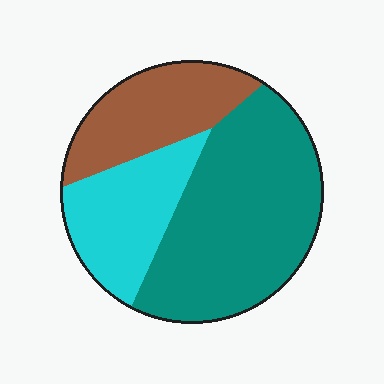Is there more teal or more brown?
Teal.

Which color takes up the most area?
Teal, at roughly 50%.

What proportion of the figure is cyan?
Cyan takes up between a sixth and a third of the figure.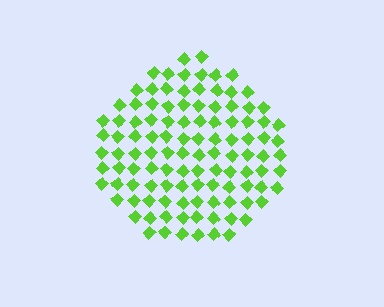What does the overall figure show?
The overall figure shows a circle.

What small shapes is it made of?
It is made of small diamonds.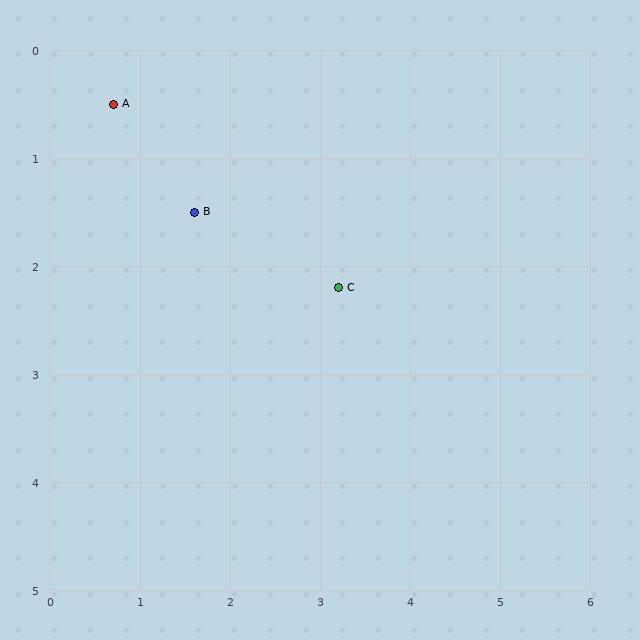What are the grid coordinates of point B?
Point B is at approximately (1.6, 1.5).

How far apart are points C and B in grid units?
Points C and B are about 1.7 grid units apart.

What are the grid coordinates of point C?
Point C is at approximately (3.2, 2.2).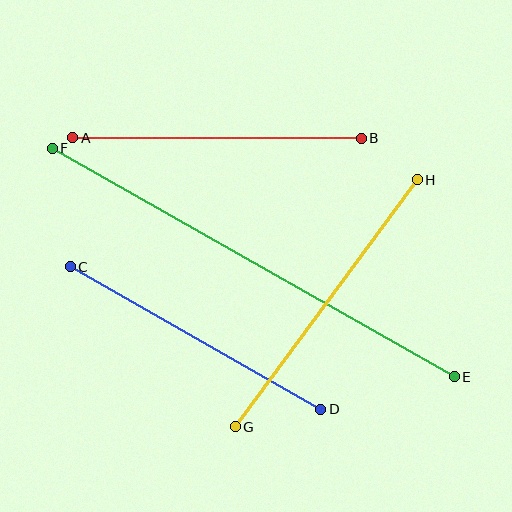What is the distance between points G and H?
The distance is approximately 307 pixels.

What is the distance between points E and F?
The distance is approximately 462 pixels.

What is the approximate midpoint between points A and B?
The midpoint is at approximately (217, 138) pixels.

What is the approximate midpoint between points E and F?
The midpoint is at approximately (253, 262) pixels.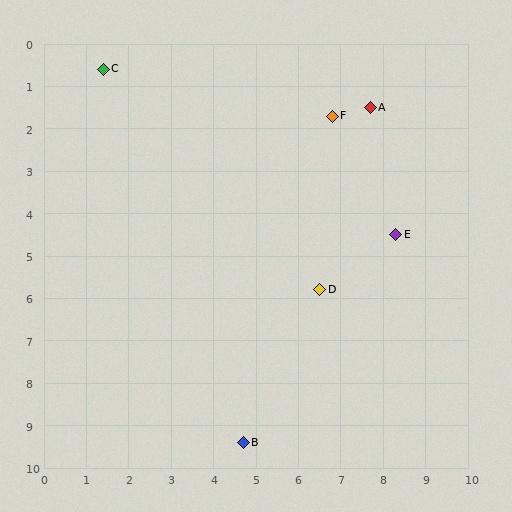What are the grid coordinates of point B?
Point B is at approximately (4.7, 9.4).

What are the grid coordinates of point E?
Point E is at approximately (8.3, 4.5).